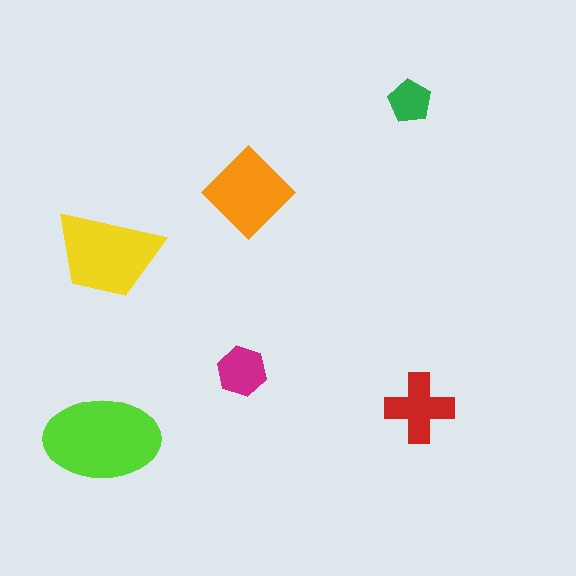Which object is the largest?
The lime ellipse.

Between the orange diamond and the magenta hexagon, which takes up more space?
The orange diamond.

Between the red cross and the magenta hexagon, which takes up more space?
The red cross.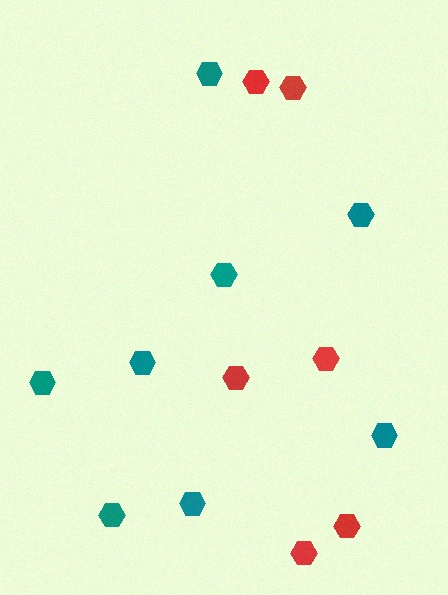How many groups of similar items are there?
There are 2 groups: one group of red hexagons (6) and one group of teal hexagons (8).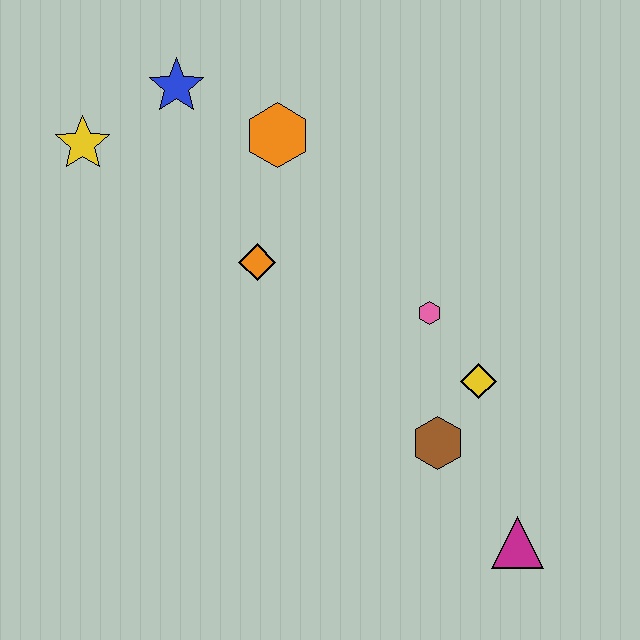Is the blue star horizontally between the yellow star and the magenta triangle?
Yes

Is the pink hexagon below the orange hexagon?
Yes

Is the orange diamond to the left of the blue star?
No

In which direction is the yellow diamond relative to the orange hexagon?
The yellow diamond is below the orange hexagon.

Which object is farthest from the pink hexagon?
The yellow star is farthest from the pink hexagon.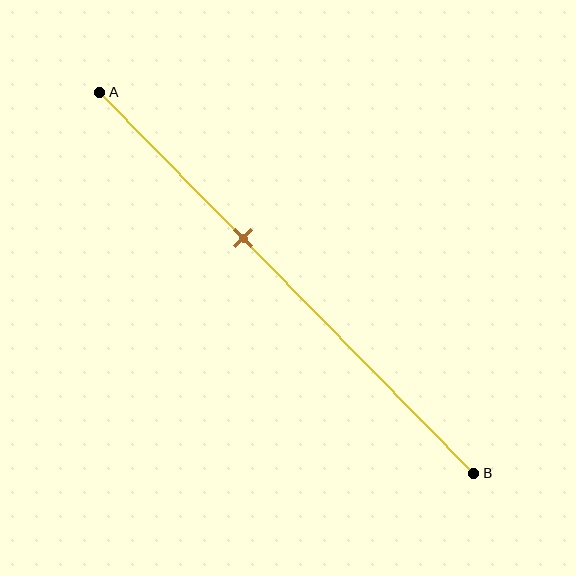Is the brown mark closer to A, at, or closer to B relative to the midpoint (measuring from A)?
The brown mark is closer to point A than the midpoint of segment AB.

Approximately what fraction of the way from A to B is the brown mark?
The brown mark is approximately 40% of the way from A to B.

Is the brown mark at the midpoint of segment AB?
No, the mark is at about 40% from A, not at the 50% midpoint.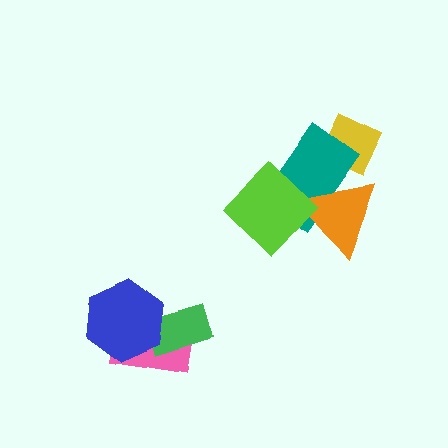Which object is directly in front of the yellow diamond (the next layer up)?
The teal rectangle is directly in front of the yellow diamond.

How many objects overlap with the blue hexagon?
2 objects overlap with the blue hexagon.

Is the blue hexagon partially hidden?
No, no other shape covers it.